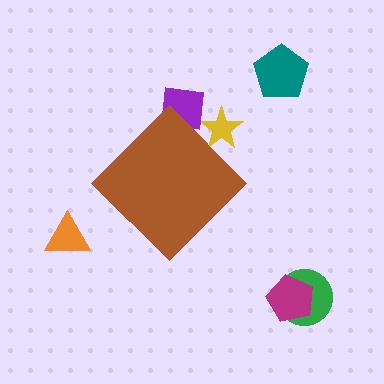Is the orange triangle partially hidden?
No, the orange triangle is fully visible.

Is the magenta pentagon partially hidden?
No, the magenta pentagon is fully visible.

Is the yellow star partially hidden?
Yes, the yellow star is partially hidden behind the brown diamond.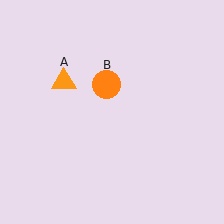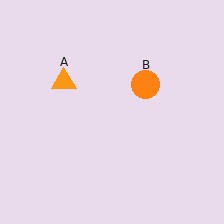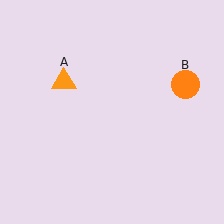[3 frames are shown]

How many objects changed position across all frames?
1 object changed position: orange circle (object B).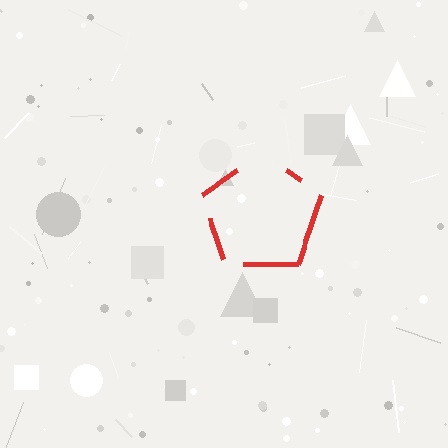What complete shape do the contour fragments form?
The contour fragments form a pentagon.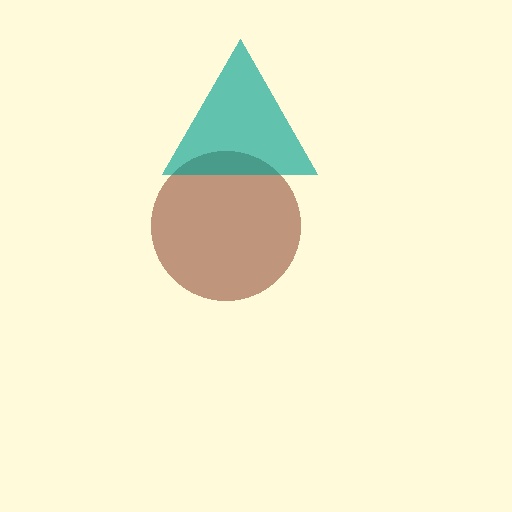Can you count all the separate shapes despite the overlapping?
Yes, there are 2 separate shapes.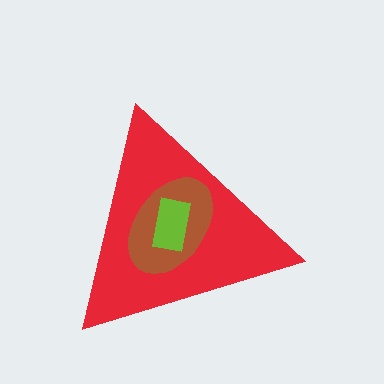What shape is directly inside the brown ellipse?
The lime rectangle.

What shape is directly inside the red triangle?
The brown ellipse.